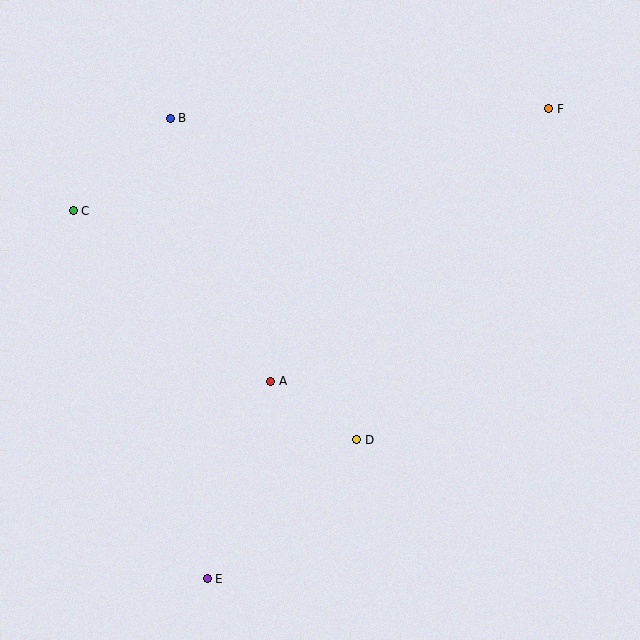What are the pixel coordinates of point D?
Point D is at (357, 440).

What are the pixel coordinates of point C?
Point C is at (73, 211).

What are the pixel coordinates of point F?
Point F is at (549, 109).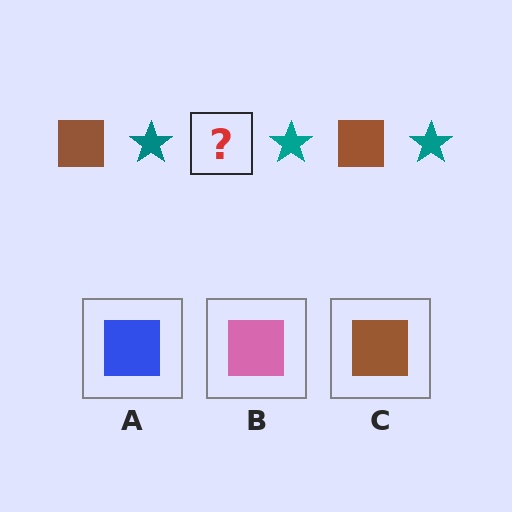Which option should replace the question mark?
Option C.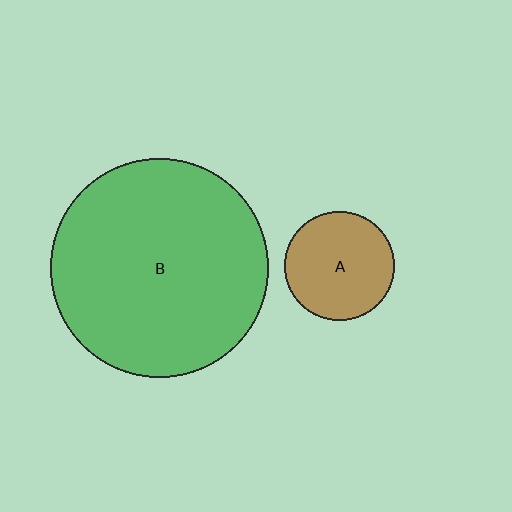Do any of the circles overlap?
No, none of the circles overlap.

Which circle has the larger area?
Circle B (green).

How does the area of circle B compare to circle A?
Approximately 4.0 times.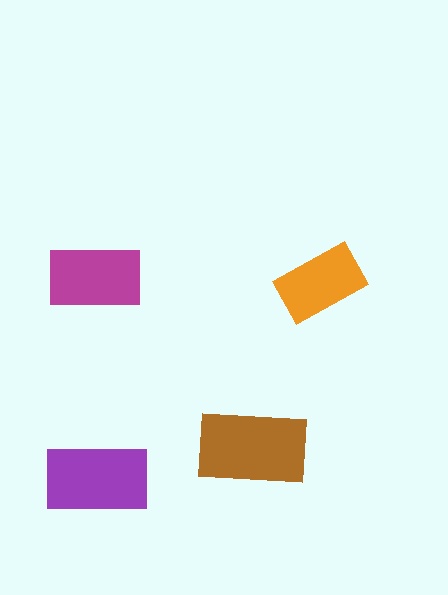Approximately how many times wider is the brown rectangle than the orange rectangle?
About 1.5 times wider.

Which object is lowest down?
The purple rectangle is bottommost.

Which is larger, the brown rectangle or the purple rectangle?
The brown one.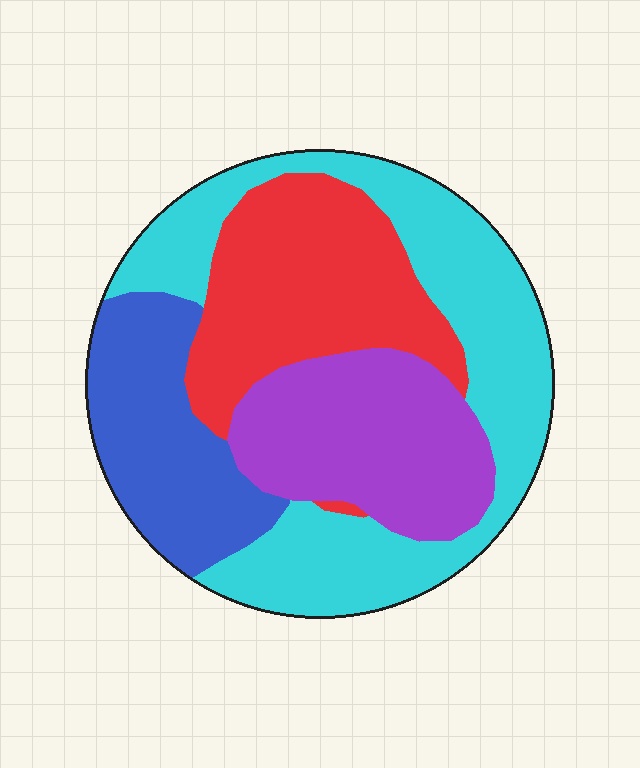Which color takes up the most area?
Cyan, at roughly 35%.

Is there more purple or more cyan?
Cyan.